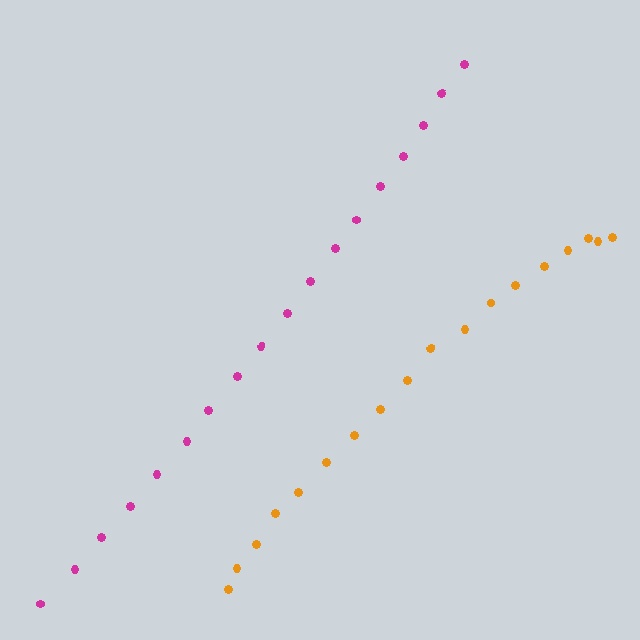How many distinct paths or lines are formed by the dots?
There are 2 distinct paths.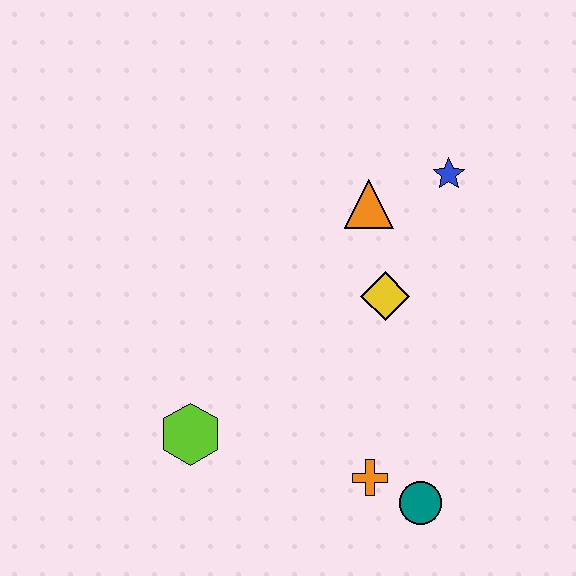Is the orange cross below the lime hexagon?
Yes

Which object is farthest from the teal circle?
The blue star is farthest from the teal circle.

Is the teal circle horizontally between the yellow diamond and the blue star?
Yes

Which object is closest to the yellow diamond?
The orange triangle is closest to the yellow diamond.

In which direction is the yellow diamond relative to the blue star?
The yellow diamond is below the blue star.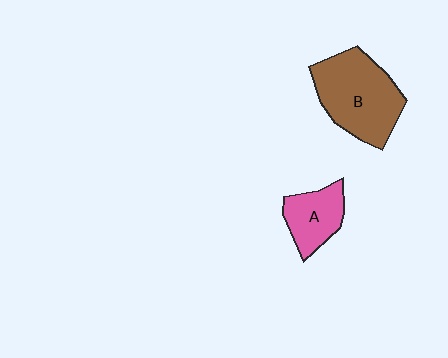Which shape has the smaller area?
Shape A (pink).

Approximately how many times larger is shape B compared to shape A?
Approximately 1.9 times.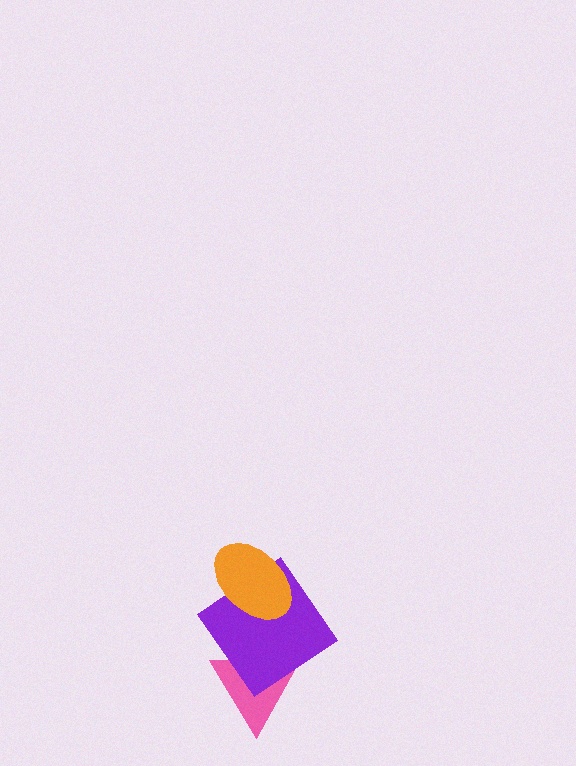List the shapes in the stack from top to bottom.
From top to bottom: the orange ellipse, the purple diamond, the pink triangle.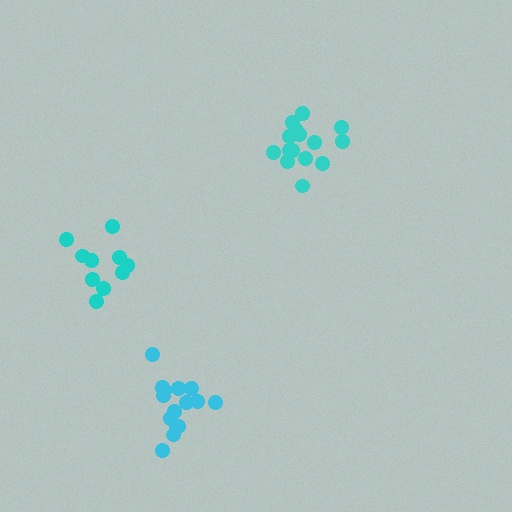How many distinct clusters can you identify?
There are 3 distinct clusters.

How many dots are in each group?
Group 1: 15 dots, Group 2: 15 dots, Group 3: 10 dots (40 total).